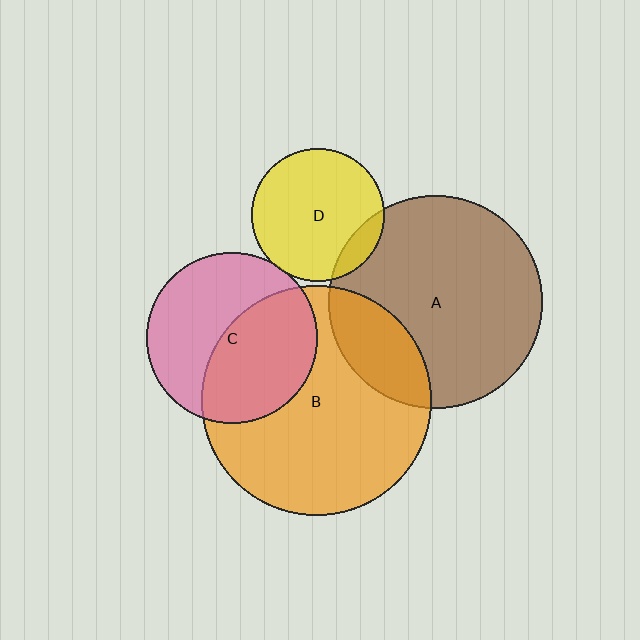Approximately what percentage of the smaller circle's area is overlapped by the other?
Approximately 50%.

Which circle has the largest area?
Circle B (orange).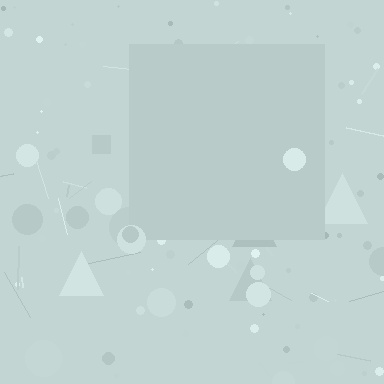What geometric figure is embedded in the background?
A square is embedded in the background.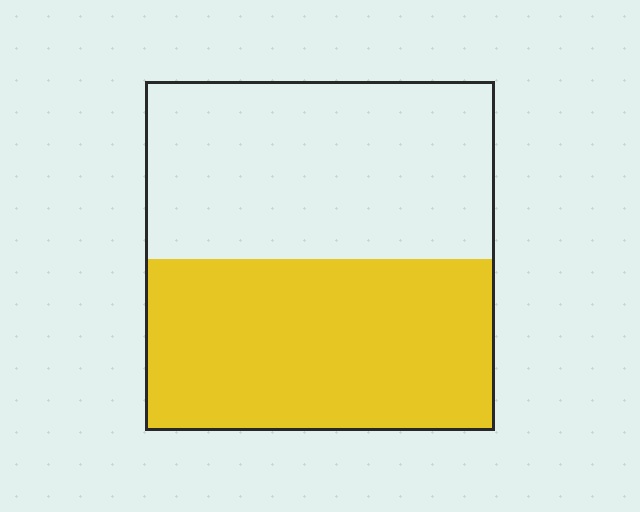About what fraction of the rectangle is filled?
About one half (1/2).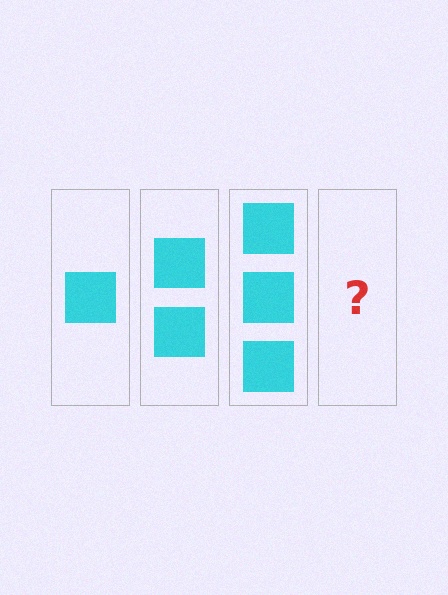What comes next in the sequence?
The next element should be 4 squares.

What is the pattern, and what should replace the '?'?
The pattern is that each step adds one more square. The '?' should be 4 squares.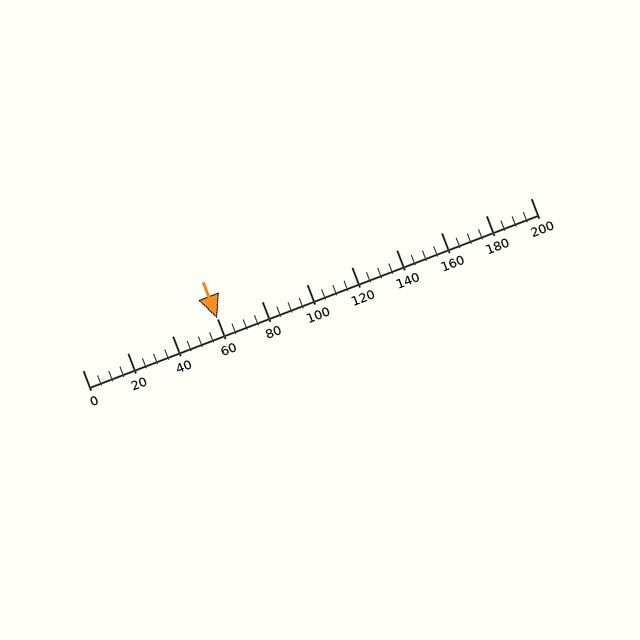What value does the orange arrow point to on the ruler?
The orange arrow points to approximately 60.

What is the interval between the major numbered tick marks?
The major tick marks are spaced 20 units apart.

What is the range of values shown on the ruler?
The ruler shows values from 0 to 200.